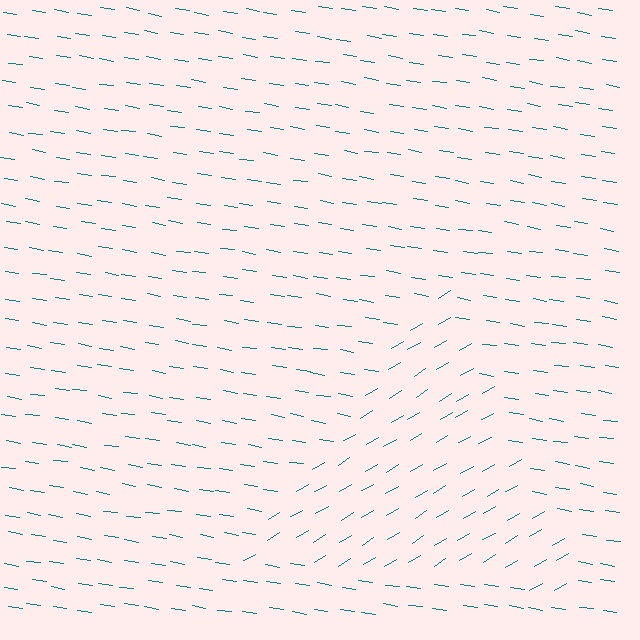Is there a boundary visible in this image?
Yes, there is a texture boundary formed by a change in line orientation.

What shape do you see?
I see a triangle.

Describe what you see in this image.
The image is filled with small teal line segments. A triangle region in the image has lines oriented differently from the surrounding lines, creating a visible texture boundary.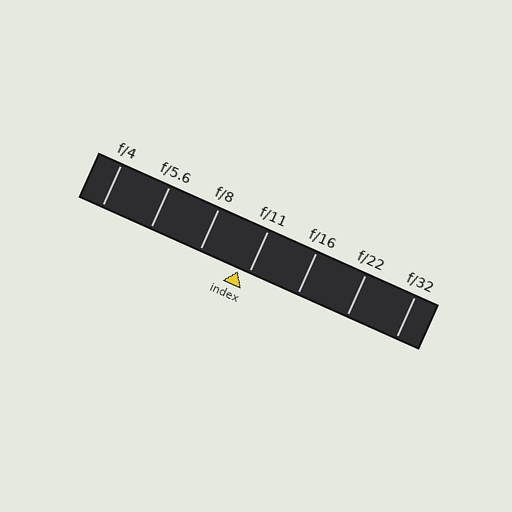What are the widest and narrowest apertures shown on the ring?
The widest aperture shown is f/4 and the narrowest is f/32.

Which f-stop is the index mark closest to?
The index mark is closest to f/11.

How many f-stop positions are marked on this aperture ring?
There are 7 f-stop positions marked.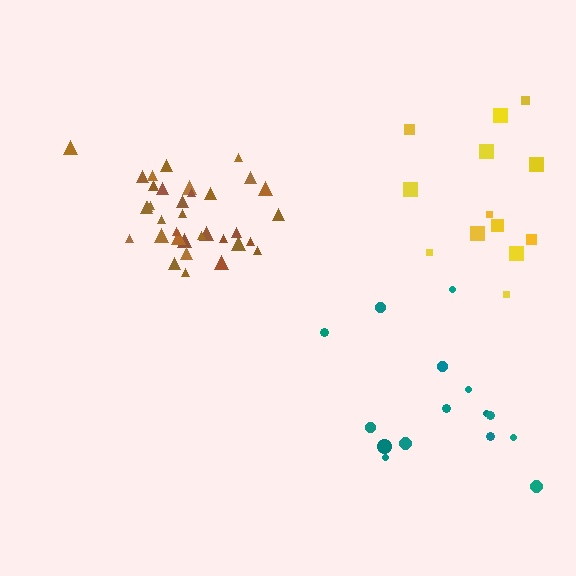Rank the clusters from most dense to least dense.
brown, yellow, teal.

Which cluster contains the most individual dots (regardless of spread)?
Brown (35).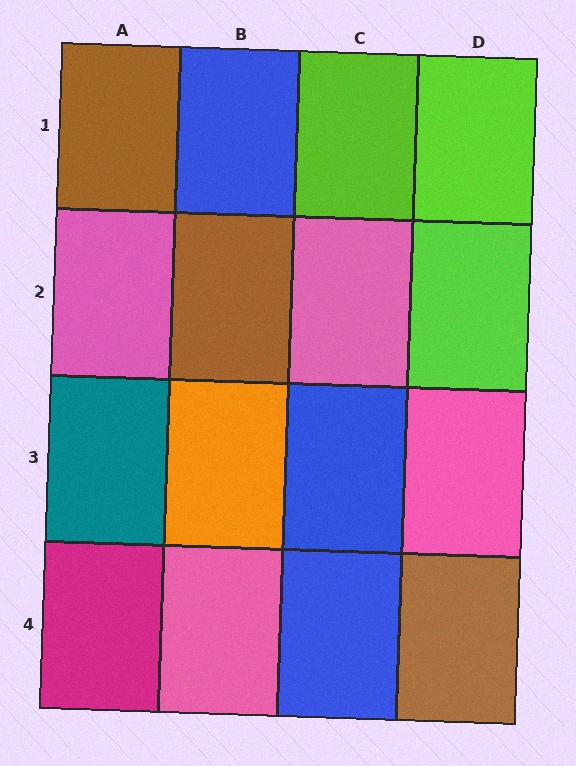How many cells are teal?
1 cell is teal.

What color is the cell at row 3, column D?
Pink.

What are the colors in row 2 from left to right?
Pink, brown, pink, lime.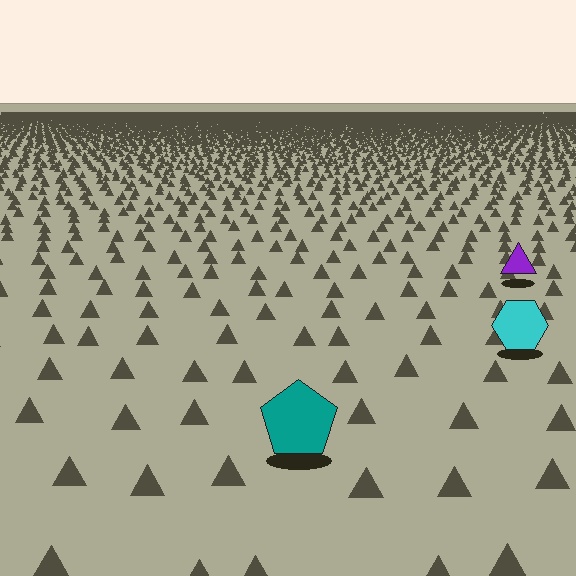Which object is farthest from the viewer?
The purple triangle is farthest from the viewer. It appears smaller and the ground texture around it is denser.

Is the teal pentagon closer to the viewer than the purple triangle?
Yes. The teal pentagon is closer — you can tell from the texture gradient: the ground texture is coarser near it.